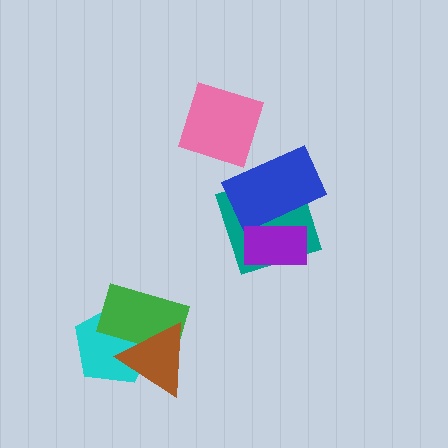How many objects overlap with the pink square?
0 objects overlap with the pink square.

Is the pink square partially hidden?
No, no other shape covers it.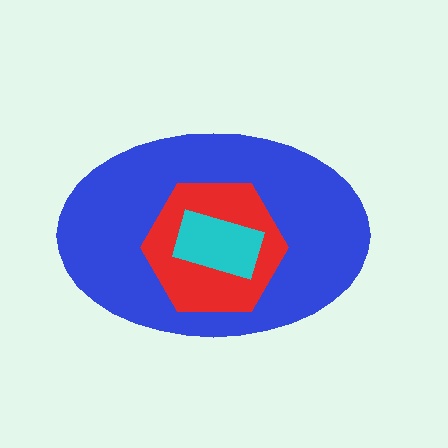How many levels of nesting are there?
3.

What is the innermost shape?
The cyan rectangle.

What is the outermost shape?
The blue ellipse.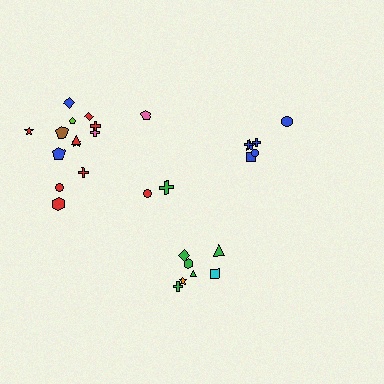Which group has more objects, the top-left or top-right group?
The top-left group.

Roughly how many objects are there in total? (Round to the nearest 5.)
Roughly 30 objects in total.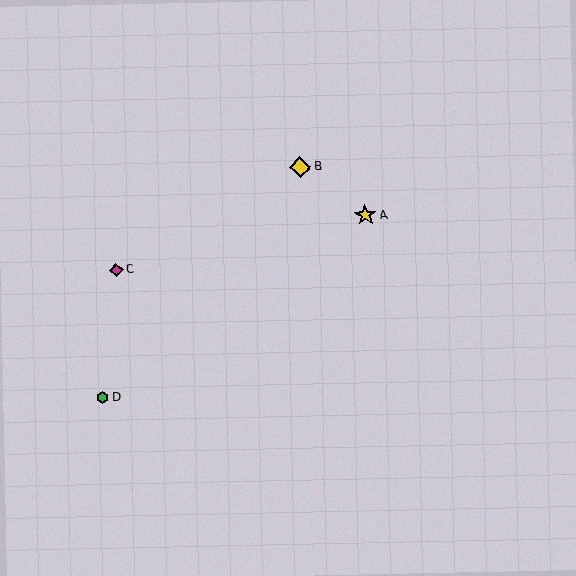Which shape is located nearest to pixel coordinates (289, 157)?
The yellow diamond (labeled B) at (300, 167) is nearest to that location.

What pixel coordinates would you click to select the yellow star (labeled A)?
Click at (365, 215) to select the yellow star A.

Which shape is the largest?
The yellow star (labeled A) is the largest.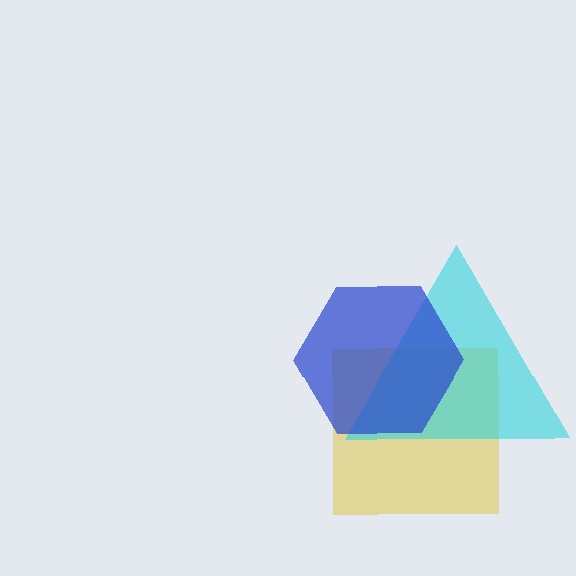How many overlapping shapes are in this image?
There are 3 overlapping shapes in the image.